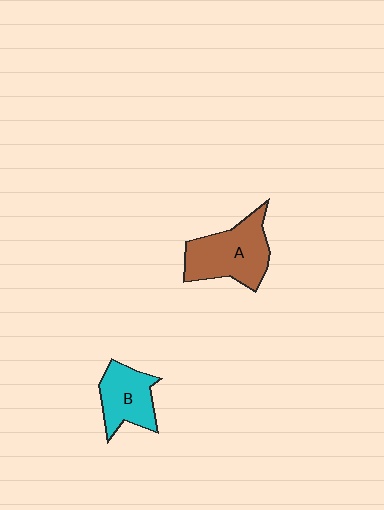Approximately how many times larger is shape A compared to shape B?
Approximately 1.4 times.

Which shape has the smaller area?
Shape B (cyan).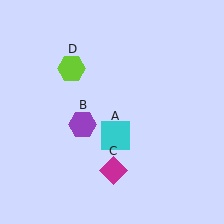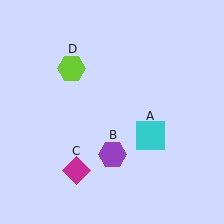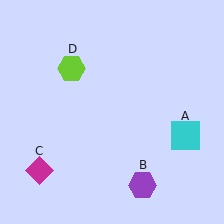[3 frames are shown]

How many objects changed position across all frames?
3 objects changed position: cyan square (object A), purple hexagon (object B), magenta diamond (object C).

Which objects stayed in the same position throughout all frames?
Lime hexagon (object D) remained stationary.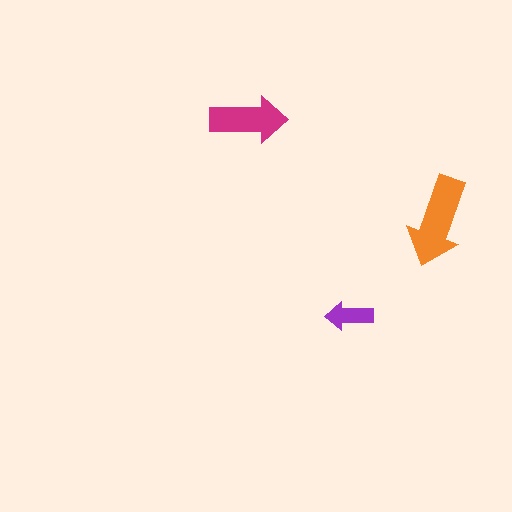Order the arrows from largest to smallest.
the orange one, the magenta one, the purple one.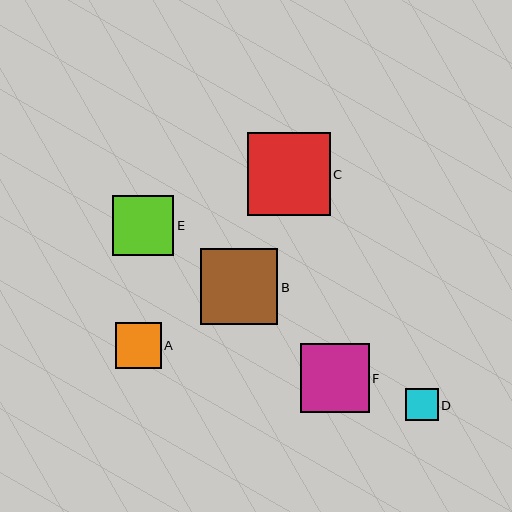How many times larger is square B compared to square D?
Square B is approximately 2.4 times the size of square D.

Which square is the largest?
Square C is the largest with a size of approximately 83 pixels.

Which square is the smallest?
Square D is the smallest with a size of approximately 32 pixels.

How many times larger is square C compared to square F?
Square C is approximately 1.2 times the size of square F.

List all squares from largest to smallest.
From largest to smallest: C, B, F, E, A, D.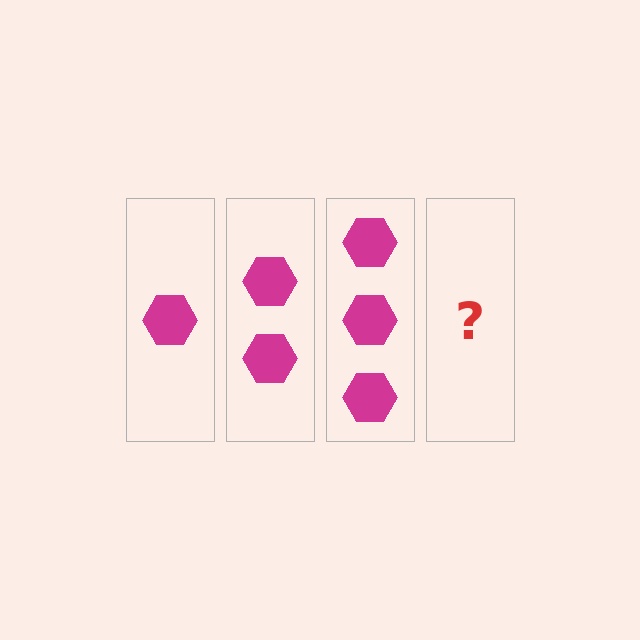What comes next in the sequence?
The next element should be 4 hexagons.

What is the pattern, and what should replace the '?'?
The pattern is that each step adds one more hexagon. The '?' should be 4 hexagons.